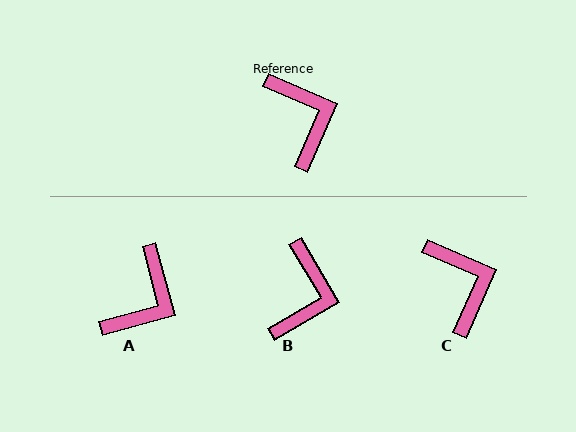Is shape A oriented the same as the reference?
No, it is off by about 51 degrees.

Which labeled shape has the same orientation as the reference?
C.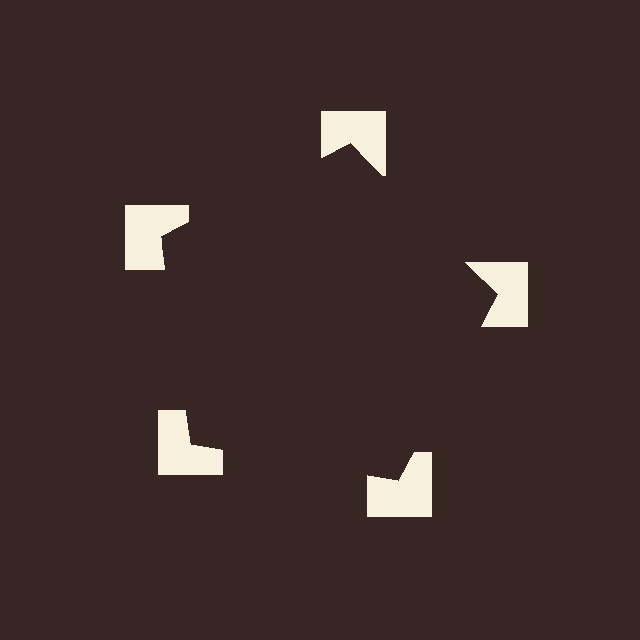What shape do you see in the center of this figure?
An illusory pentagon — its edges are inferred from the aligned wedge cuts in the notched squares, not physically drawn.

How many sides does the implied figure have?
5 sides.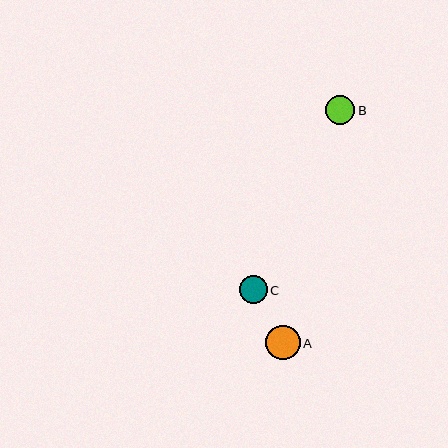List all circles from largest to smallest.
From largest to smallest: A, B, C.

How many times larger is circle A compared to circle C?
Circle A is approximately 1.2 times the size of circle C.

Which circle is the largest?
Circle A is the largest with a size of approximately 34 pixels.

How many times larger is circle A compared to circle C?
Circle A is approximately 1.2 times the size of circle C.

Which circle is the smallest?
Circle C is the smallest with a size of approximately 28 pixels.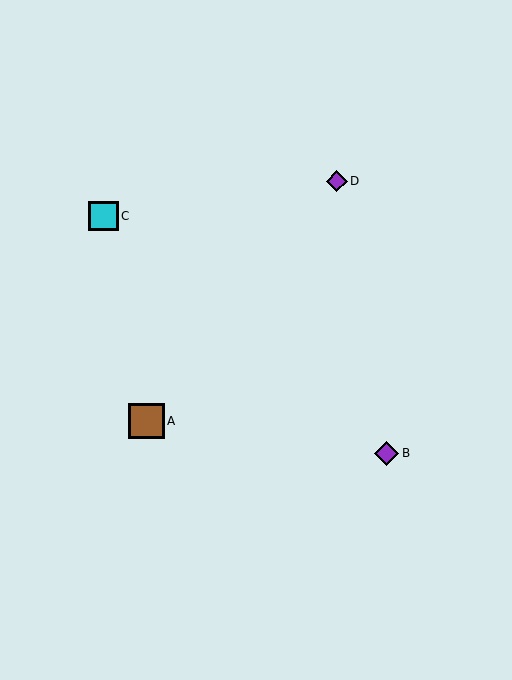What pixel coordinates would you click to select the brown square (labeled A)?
Click at (146, 421) to select the brown square A.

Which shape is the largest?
The brown square (labeled A) is the largest.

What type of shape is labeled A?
Shape A is a brown square.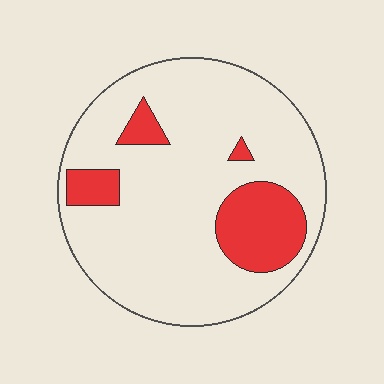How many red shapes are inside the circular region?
4.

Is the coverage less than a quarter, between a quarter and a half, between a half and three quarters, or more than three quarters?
Less than a quarter.